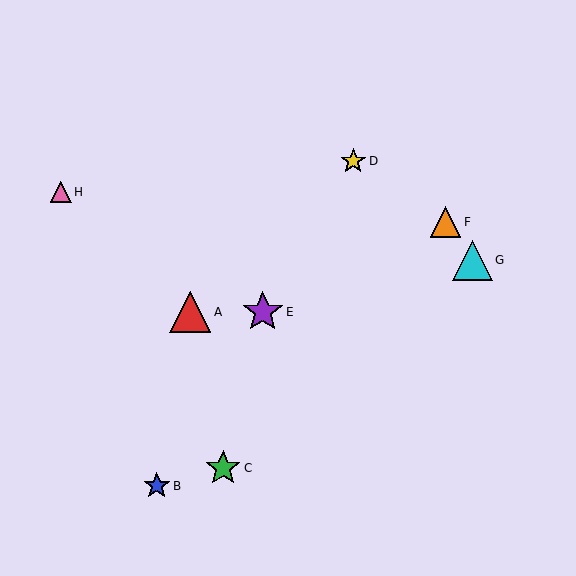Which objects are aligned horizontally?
Objects A, E are aligned horizontally.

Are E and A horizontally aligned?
Yes, both are at y≈312.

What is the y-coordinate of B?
Object B is at y≈486.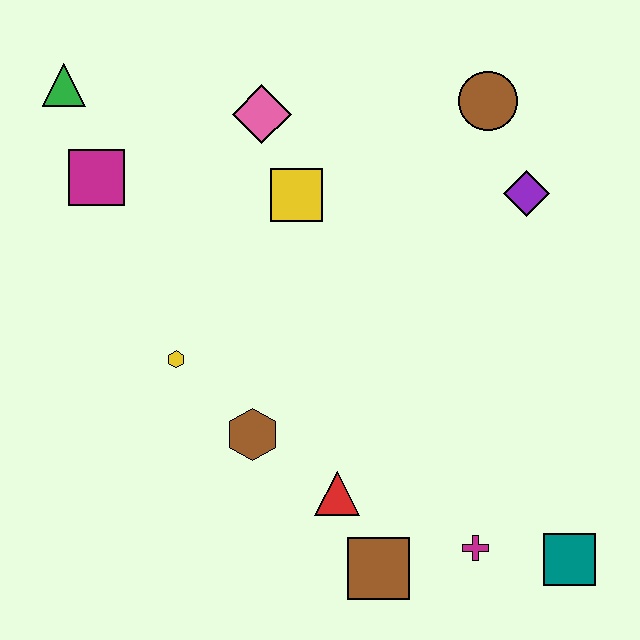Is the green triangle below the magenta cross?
No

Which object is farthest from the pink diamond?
The teal square is farthest from the pink diamond.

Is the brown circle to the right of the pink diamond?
Yes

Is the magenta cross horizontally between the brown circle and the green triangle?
Yes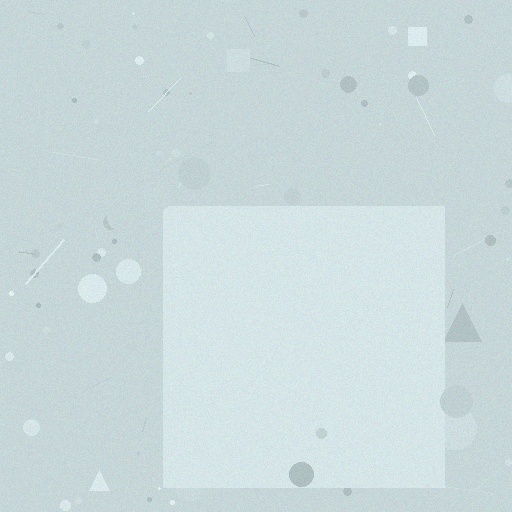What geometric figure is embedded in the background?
A square is embedded in the background.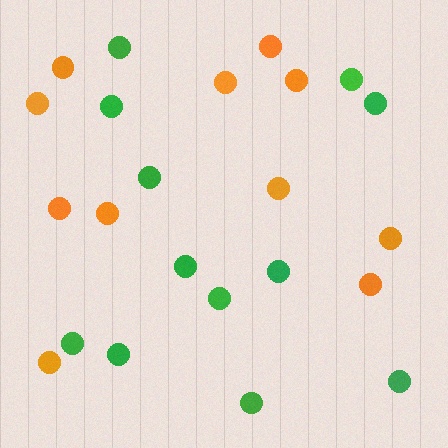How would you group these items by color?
There are 2 groups: one group of green circles (12) and one group of orange circles (11).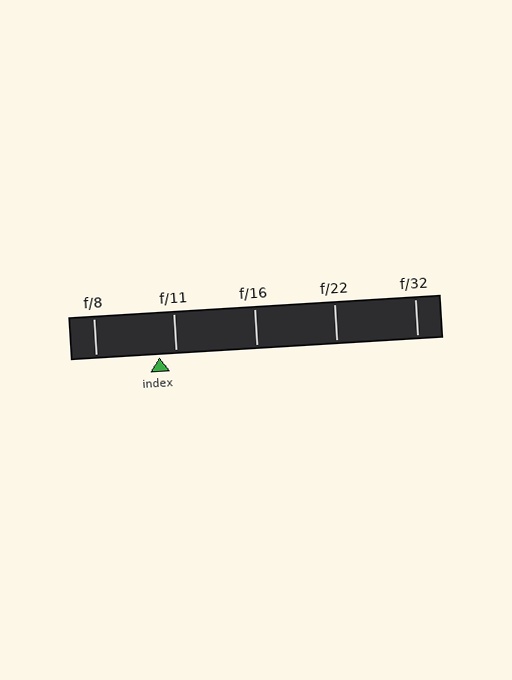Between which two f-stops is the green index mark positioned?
The index mark is between f/8 and f/11.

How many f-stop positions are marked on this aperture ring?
There are 5 f-stop positions marked.